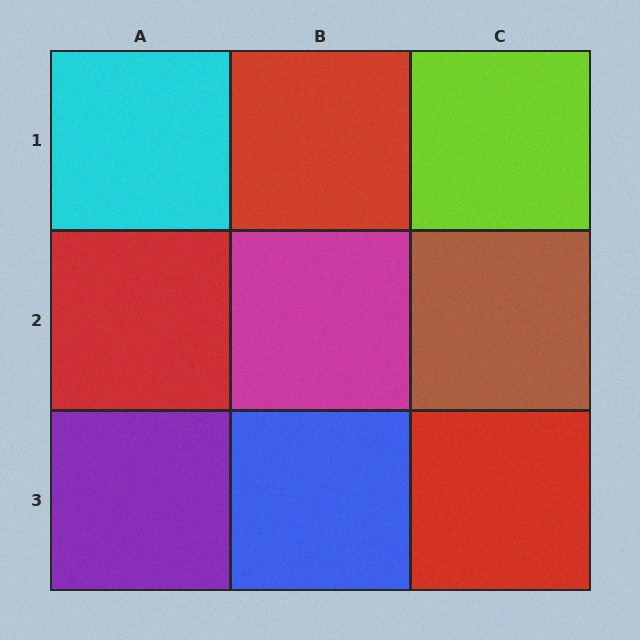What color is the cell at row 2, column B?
Magenta.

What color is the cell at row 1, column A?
Cyan.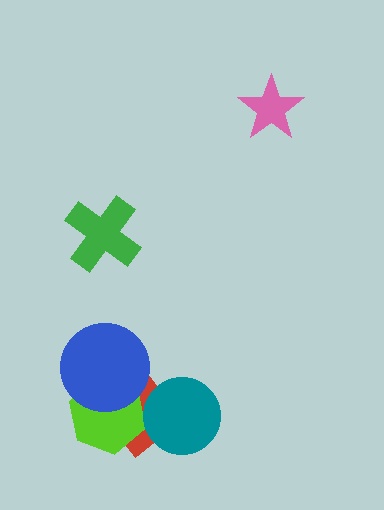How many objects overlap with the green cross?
0 objects overlap with the green cross.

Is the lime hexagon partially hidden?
Yes, it is partially covered by another shape.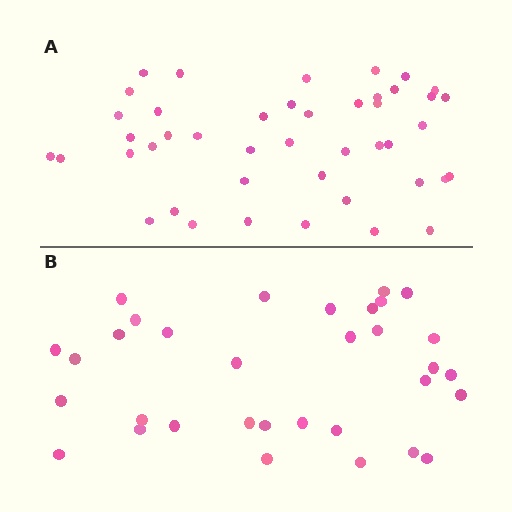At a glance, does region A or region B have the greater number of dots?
Region A (the top region) has more dots.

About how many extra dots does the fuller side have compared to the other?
Region A has roughly 12 or so more dots than region B.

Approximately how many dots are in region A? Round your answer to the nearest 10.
About 40 dots. (The exact count is 44, which rounds to 40.)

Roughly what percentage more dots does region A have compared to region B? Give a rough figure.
About 35% more.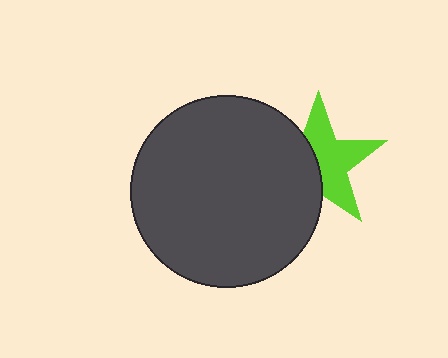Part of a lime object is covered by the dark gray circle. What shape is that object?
It is a star.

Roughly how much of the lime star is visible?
About half of it is visible (roughly 57%).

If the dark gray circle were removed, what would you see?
You would see the complete lime star.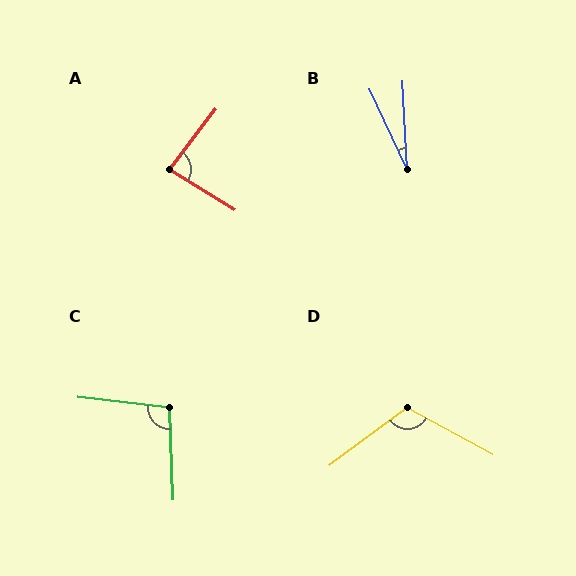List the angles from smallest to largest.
B (22°), A (84°), C (99°), D (115°).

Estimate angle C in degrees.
Approximately 99 degrees.